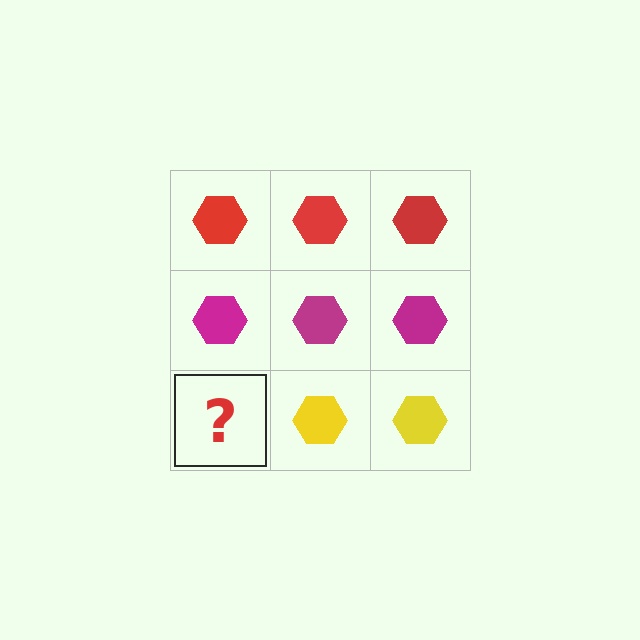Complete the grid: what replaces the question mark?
The question mark should be replaced with a yellow hexagon.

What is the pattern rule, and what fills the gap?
The rule is that each row has a consistent color. The gap should be filled with a yellow hexagon.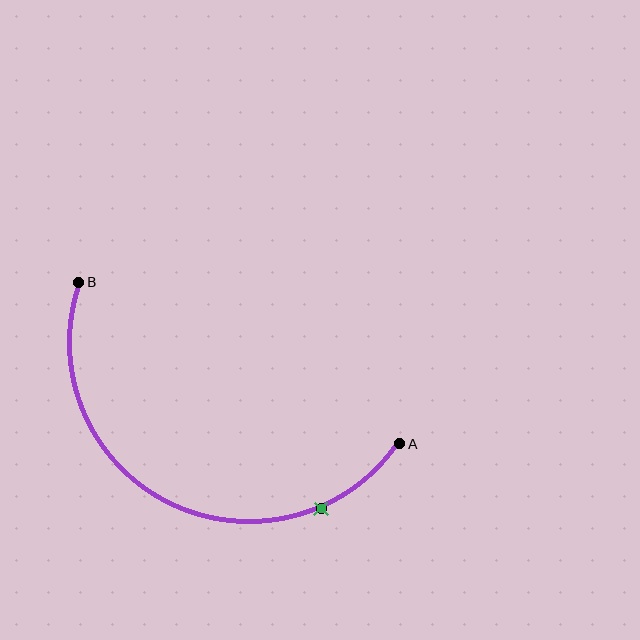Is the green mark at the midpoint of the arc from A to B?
No. The green mark lies on the arc but is closer to endpoint A. The arc midpoint would be at the point on the curve equidistant along the arc from both A and B.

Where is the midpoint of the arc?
The arc midpoint is the point on the curve farthest from the straight line joining A and B. It sits below that line.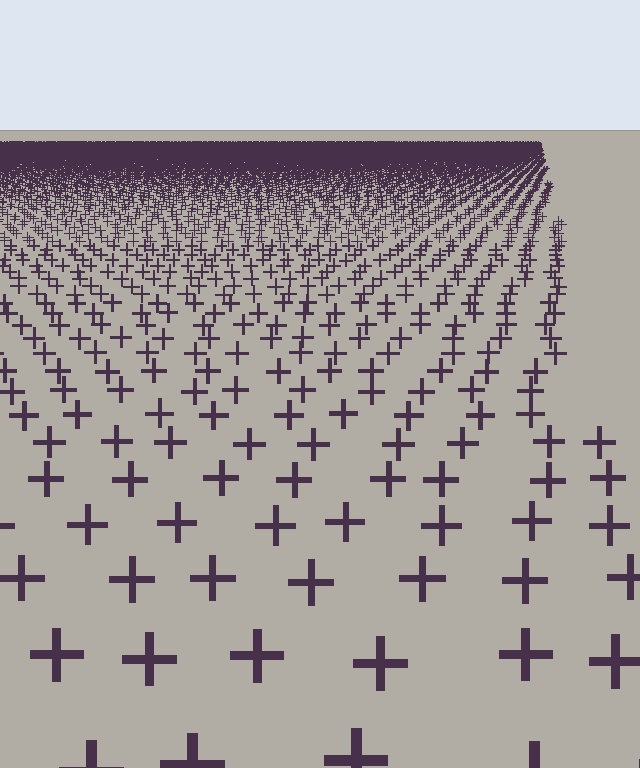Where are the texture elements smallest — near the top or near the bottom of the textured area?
Near the top.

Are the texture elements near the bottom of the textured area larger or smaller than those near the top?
Larger. Near the bottom, elements are closer to the viewer and appear at a bigger on-screen size.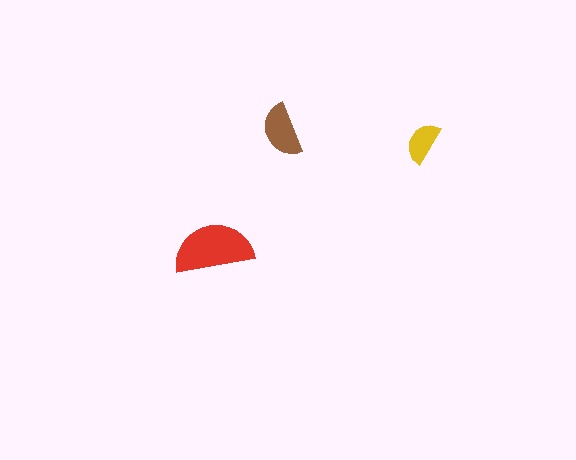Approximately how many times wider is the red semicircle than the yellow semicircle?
About 2 times wider.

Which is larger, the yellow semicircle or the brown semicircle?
The brown one.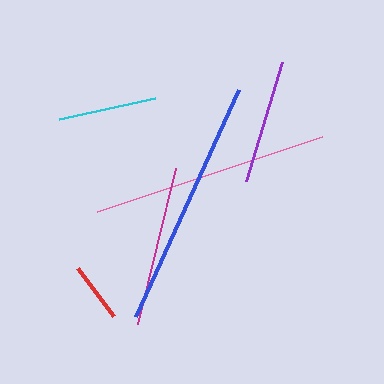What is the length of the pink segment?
The pink segment is approximately 237 pixels long.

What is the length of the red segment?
The red segment is approximately 60 pixels long.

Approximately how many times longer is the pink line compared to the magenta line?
The pink line is approximately 1.5 times the length of the magenta line.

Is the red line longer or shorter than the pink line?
The pink line is longer than the red line.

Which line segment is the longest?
The blue line is the longest at approximately 250 pixels.